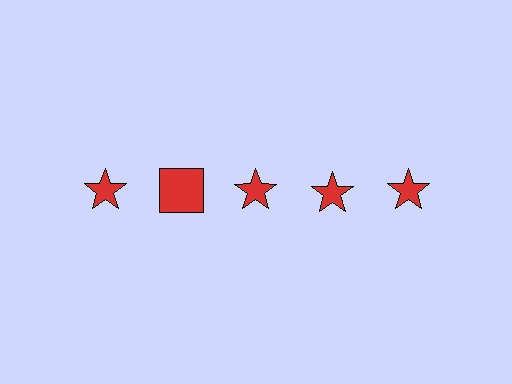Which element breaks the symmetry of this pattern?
The red square in the top row, second from left column breaks the symmetry. All other shapes are red stars.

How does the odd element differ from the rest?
It has a different shape: square instead of star.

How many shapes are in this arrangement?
There are 5 shapes arranged in a grid pattern.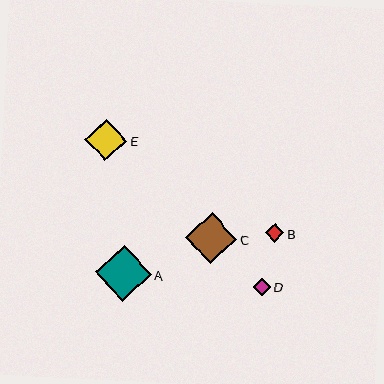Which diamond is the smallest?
Diamond D is the smallest with a size of approximately 18 pixels.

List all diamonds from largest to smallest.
From largest to smallest: A, C, E, B, D.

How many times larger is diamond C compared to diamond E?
Diamond C is approximately 1.2 times the size of diamond E.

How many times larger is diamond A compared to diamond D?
Diamond A is approximately 3.2 times the size of diamond D.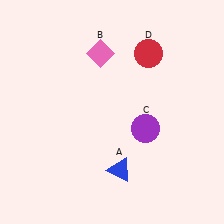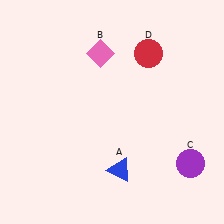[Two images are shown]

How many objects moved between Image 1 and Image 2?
1 object moved between the two images.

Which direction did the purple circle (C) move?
The purple circle (C) moved right.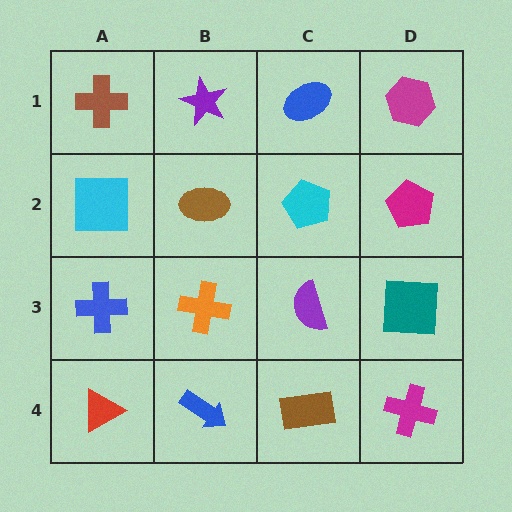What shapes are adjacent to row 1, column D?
A magenta pentagon (row 2, column D), a blue ellipse (row 1, column C).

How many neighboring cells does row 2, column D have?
3.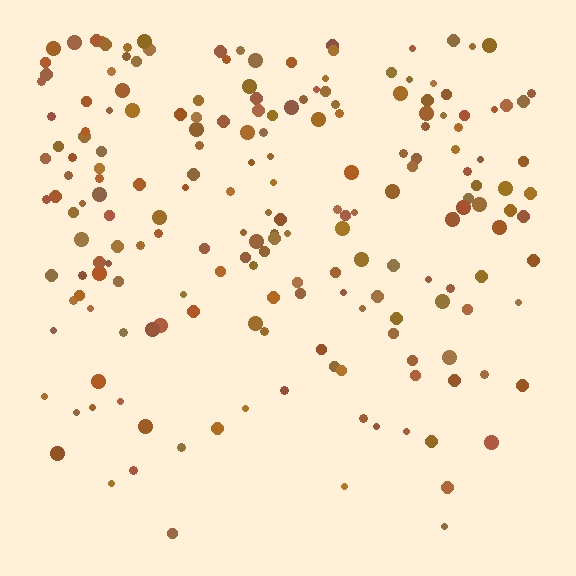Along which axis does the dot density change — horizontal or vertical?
Vertical.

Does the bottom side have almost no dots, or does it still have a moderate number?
Still a moderate number, just noticeably fewer than the top.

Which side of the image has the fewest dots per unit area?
The bottom.